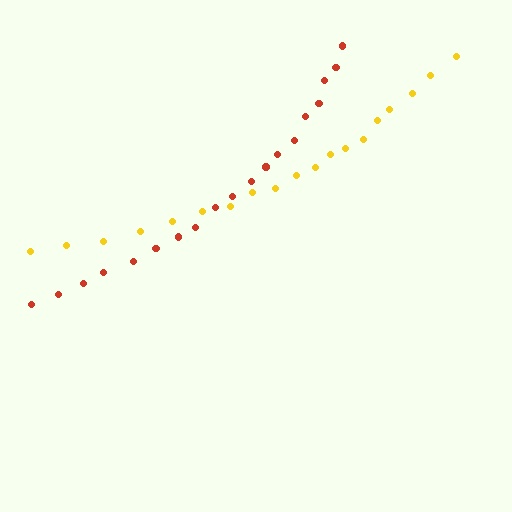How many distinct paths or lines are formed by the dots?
There are 2 distinct paths.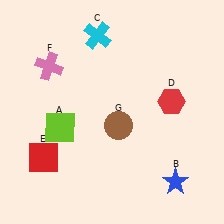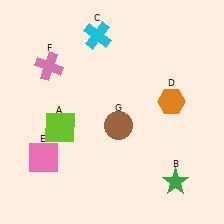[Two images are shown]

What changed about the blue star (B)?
In Image 1, B is blue. In Image 2, it changed to green.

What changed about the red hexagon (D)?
In Image 1, D is red. In Image 2, it changed to orange.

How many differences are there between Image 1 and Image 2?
There are 3 differences between the two images.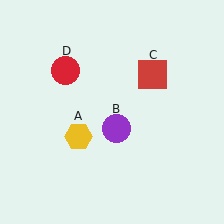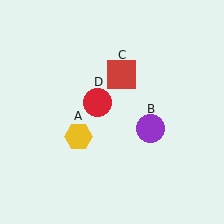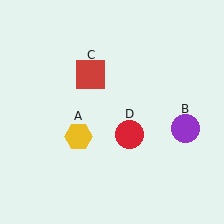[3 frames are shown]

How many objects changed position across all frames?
3 objects changed position: purple circle (object B), red square (object C), red circle (object D).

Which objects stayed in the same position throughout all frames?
Yellow hexagon (object A) remained stationary.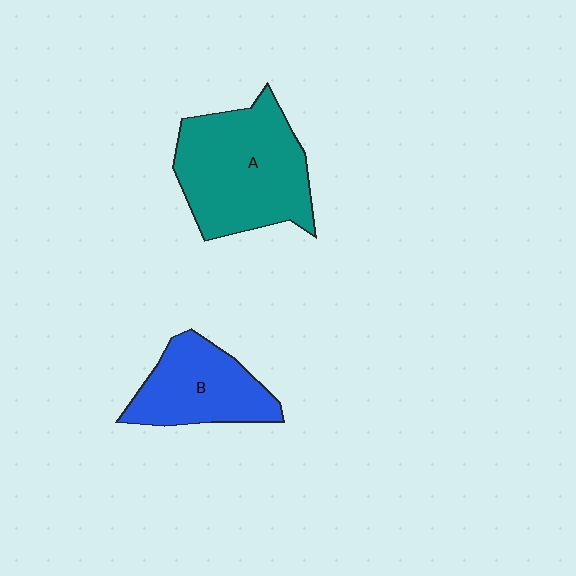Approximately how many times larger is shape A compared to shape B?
Approximately 1.6 times.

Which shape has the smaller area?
Shape B (blue).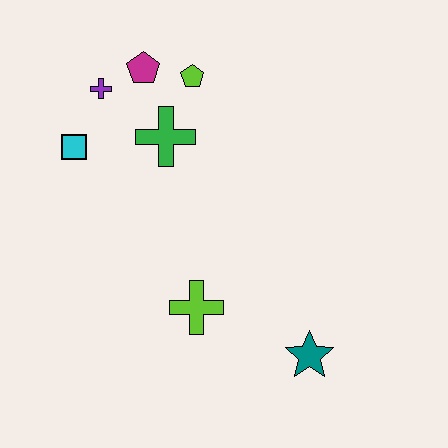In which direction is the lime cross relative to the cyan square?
The lime cross is below the cyan square.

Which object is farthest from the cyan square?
The teal star is farthest from the cyan square.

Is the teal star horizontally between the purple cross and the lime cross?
No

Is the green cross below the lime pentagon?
Yes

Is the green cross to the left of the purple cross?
No